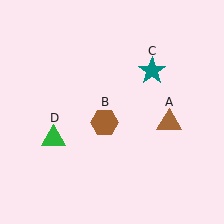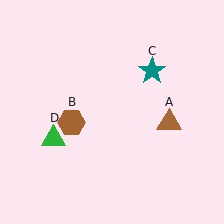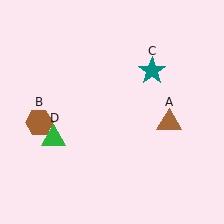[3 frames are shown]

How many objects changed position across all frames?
1 object changed position: brown hexagon (object B).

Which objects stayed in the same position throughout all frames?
Brown triangle (object A) and teal star (object C) and green triangle (object D) remained stationary.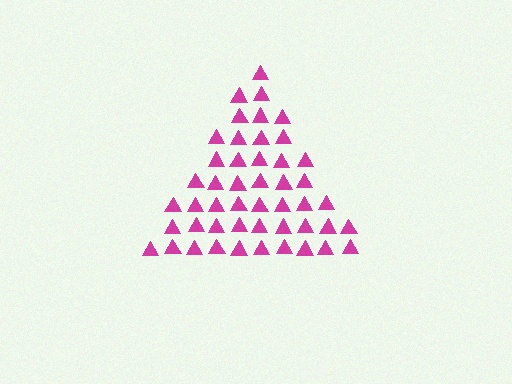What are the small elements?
The small elements are triangles.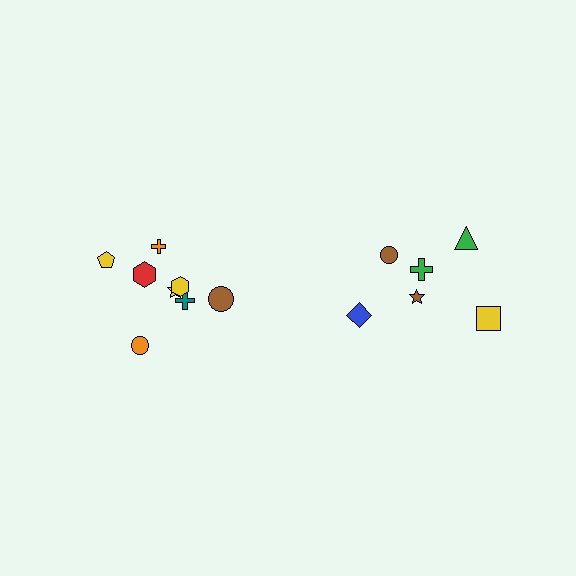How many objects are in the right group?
There are 6 objects.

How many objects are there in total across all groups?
There are 14 objects.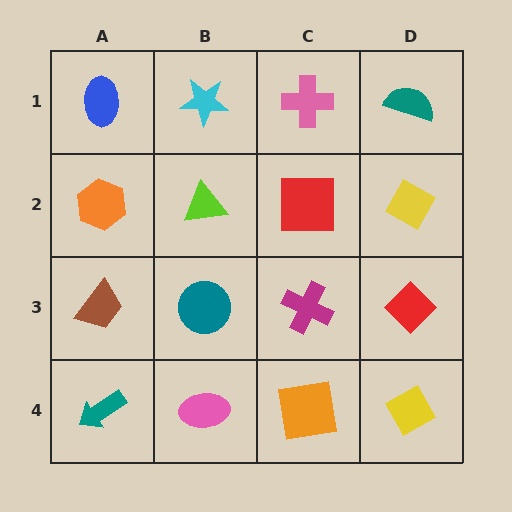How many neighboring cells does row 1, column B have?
3.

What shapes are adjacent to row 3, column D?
A yellow diamond (row 2, column D), a yellow diamond (row 4, column D), a magenta cross (row 3, column C).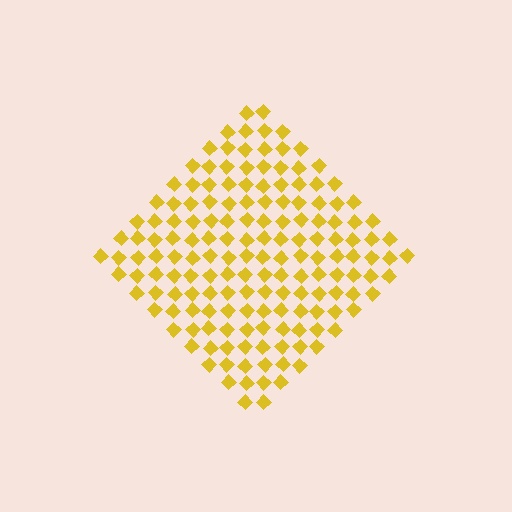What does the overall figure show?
The overall figure shows a diamond.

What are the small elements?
The small elements are diamonds.